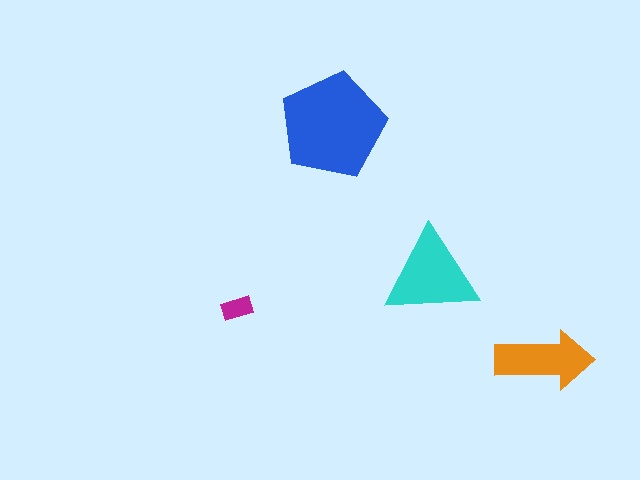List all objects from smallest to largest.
The magenta rectangle, the orange arrow, the cyan triangle, the blue pentagon.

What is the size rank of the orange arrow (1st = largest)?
3rd.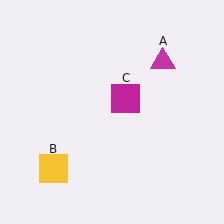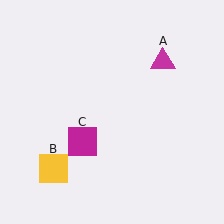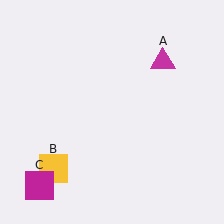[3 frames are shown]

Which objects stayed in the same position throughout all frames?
Magenta triangle (object A) and yellow square (object B) remained stationary.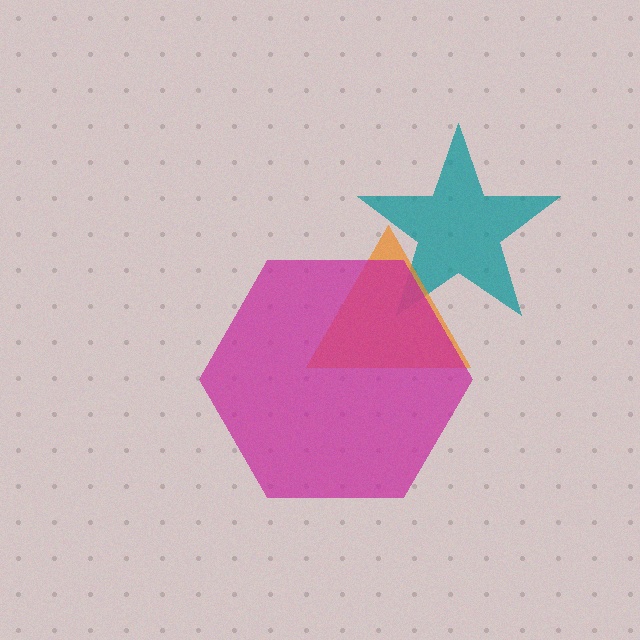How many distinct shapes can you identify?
There are 3 distinct shapes: a teal star, an orange triangle, a magenta hexagon.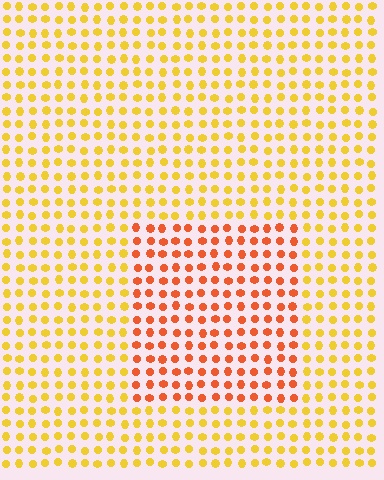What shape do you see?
I see a rectangle.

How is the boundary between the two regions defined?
The boundary is defined purely by a slight shift in hue (about 36 degrees). Spacing, size, and orientation are identical on both sides.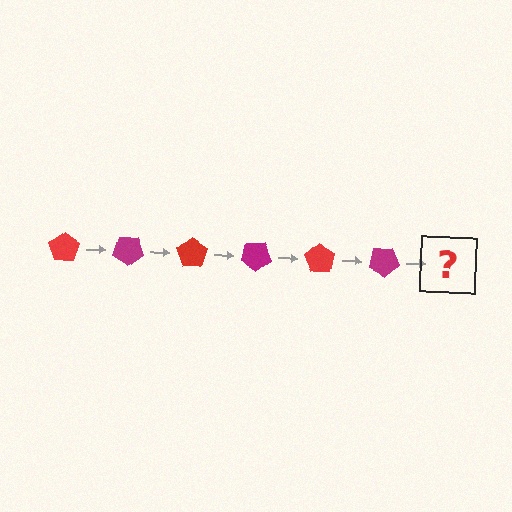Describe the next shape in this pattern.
It should be a red pentagon, rotated 210 degrees from the start.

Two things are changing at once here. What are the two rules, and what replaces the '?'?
The two rules are that it rotates 35 degrees each step and the color cycles through red and magenta. The '?' should be a red pentagon, rotated 210 degrees from the start.